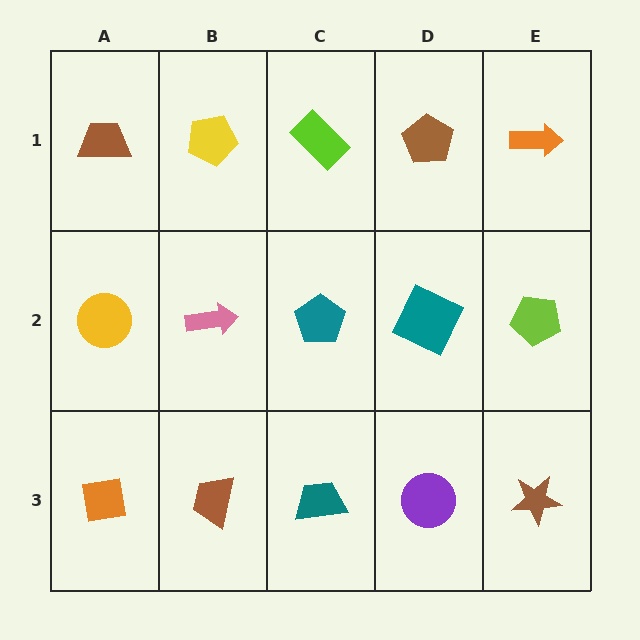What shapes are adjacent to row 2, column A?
A brown trapezoid (row 1, column A), an orange square (row 3, column A), a pink arrow (row 2, column B).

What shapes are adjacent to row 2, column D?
A brown pentagon (row 1, column D), a purple circle (row 3, column D), a teal pentagon (row 2, column C), a lime pentagon (row 2, column E).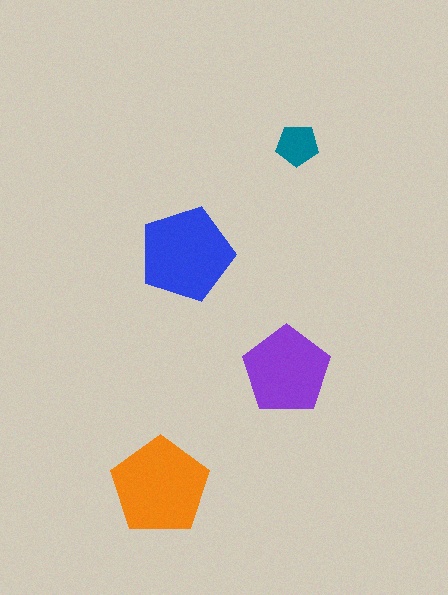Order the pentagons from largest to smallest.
the orange one, the blue one, the purple one, the teal one.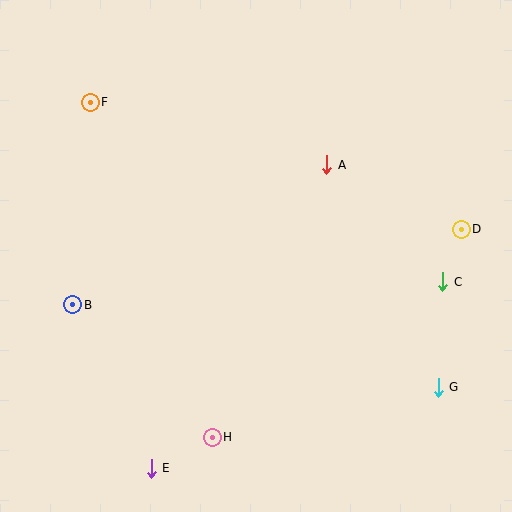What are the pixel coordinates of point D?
Point D is at (461, 229).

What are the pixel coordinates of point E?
Point E is at (151, 468).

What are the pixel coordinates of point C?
Point C is at (443, 282).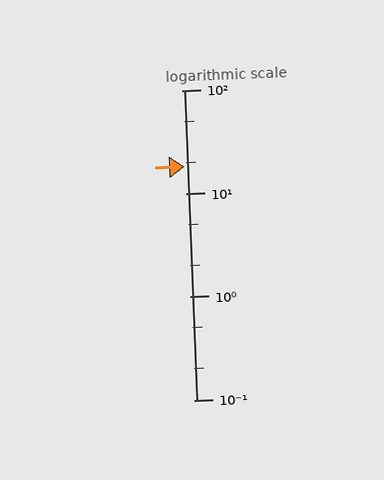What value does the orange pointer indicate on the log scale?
The pointer indicates approximately 18.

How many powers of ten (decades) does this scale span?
The scale spans 3 decades, from 0.1 to 100.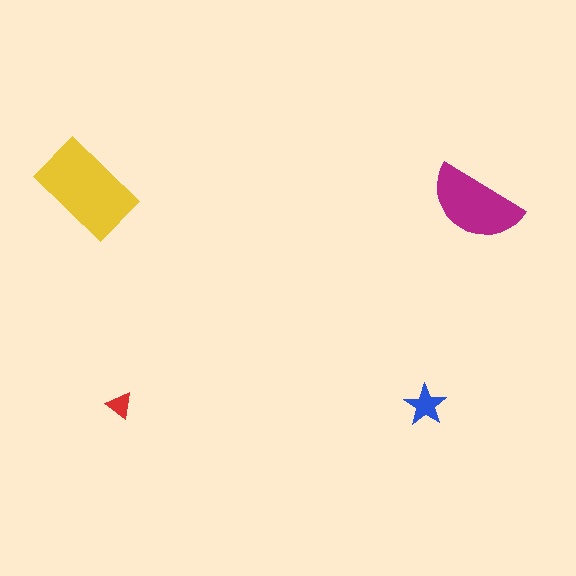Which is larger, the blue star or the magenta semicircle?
The magenta semicircle.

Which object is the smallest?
The red triangle.